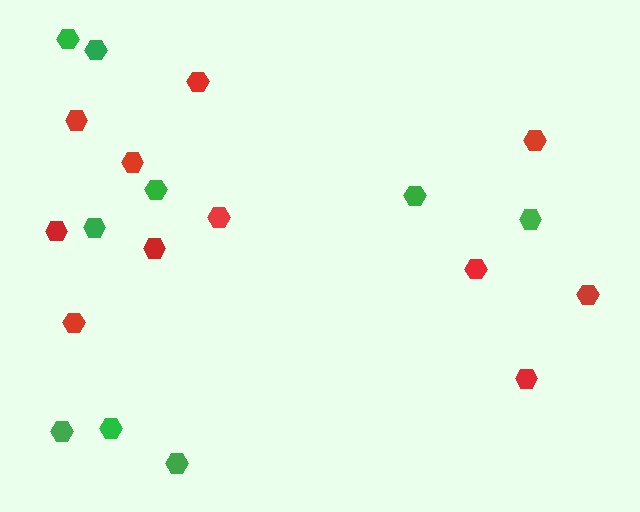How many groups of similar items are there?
There are 2 groups: one group of red hexagons (11) and one group of green hexagons (9).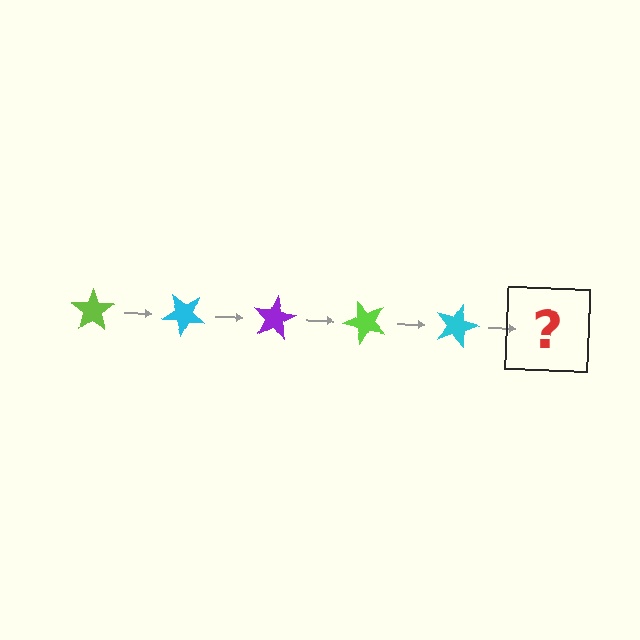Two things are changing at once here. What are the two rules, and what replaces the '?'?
The two rules are that it rotates 40 degrees each step and the color cycles through lime, cyan, and purple. The '?' should be a purple star, rotated 200 degrees from the start.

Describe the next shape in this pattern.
It should be a purple star, rotated 200 degrees from the start.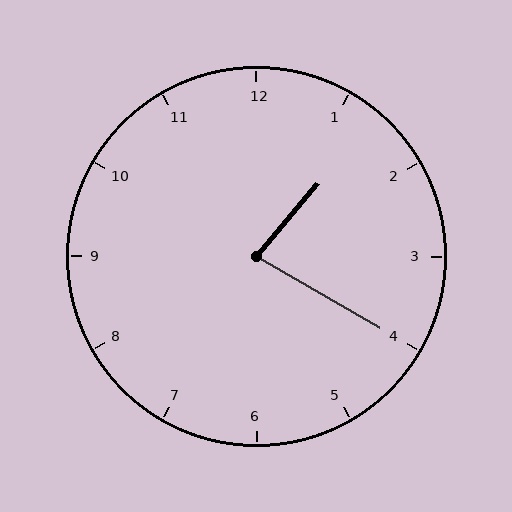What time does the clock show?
1:20.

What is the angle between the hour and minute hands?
Approximately 80 degrees.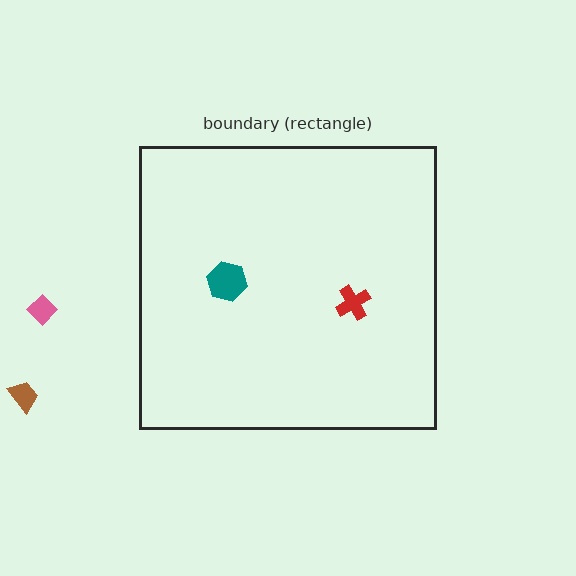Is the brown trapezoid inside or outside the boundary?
Outside.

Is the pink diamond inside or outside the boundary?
Outside.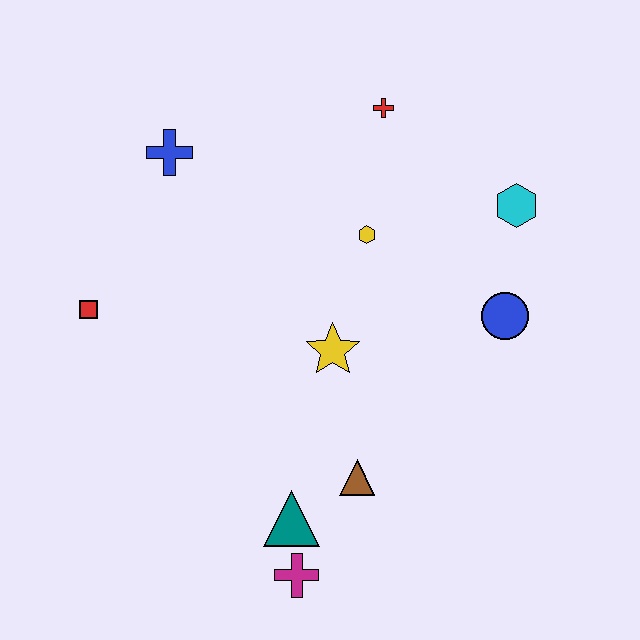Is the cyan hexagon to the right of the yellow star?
Yes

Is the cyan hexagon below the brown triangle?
No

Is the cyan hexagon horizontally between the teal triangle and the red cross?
No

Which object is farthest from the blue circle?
The red square is farthest from the blue circle.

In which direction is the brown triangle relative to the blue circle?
The brown triangle is below the blue circle.